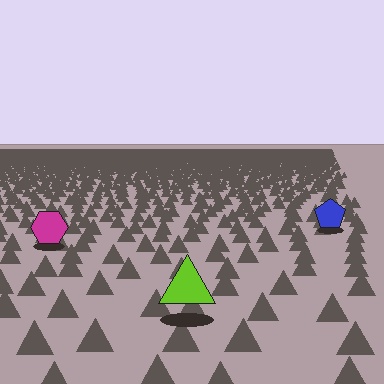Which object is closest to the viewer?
The lime triangle is closest. The texture marks near it are larger and more spread out.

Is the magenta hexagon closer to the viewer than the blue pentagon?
Yes. The magenta hexagon is closer — you can tell from the texture gradient: the ground texture is coarser near it.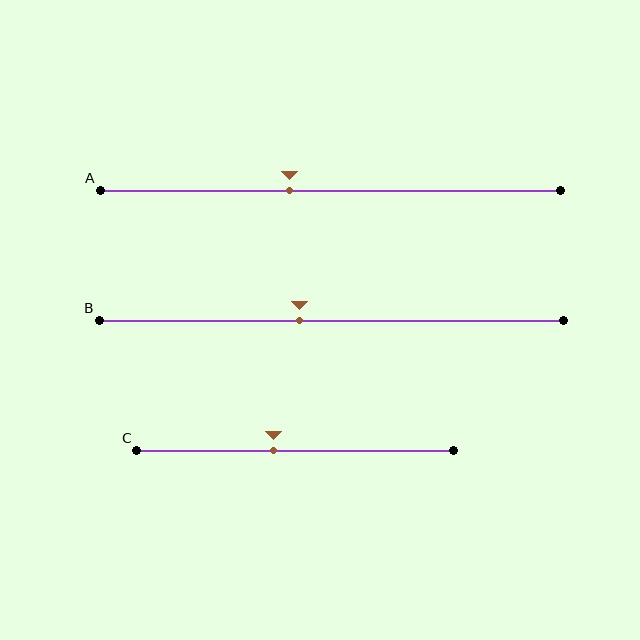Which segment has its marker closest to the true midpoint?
Segment C has its marker closest to the true midpoint.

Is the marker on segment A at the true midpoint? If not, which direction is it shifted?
No, the marker on segment A is shifted to the left by about 9% of the segment length.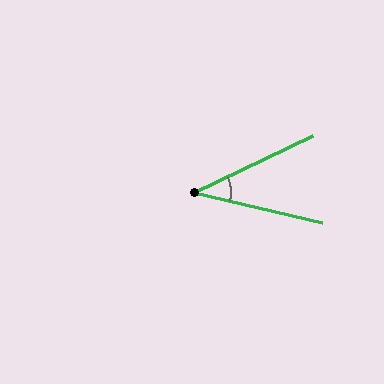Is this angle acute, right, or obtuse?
It is acute.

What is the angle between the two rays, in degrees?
Approximately 39 degrees.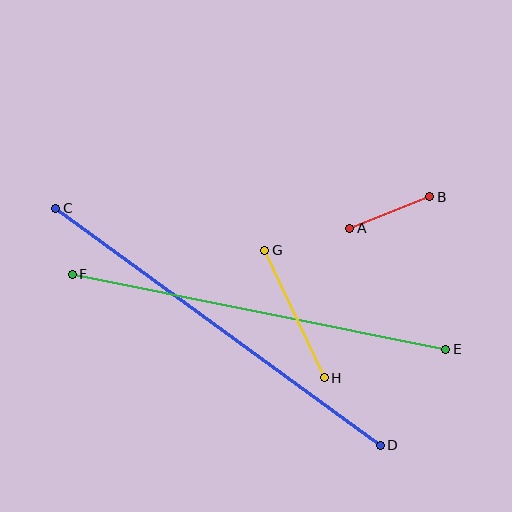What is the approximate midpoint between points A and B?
The midpoint is at approximately (390, 212) pixels.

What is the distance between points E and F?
The distance is approximately 381 pixels.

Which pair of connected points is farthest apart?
Points C and D are farthest apart.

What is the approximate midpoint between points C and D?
The midpoint is at approximately (218, 327) pixels.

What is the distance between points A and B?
The distance is approximately 86 pixels.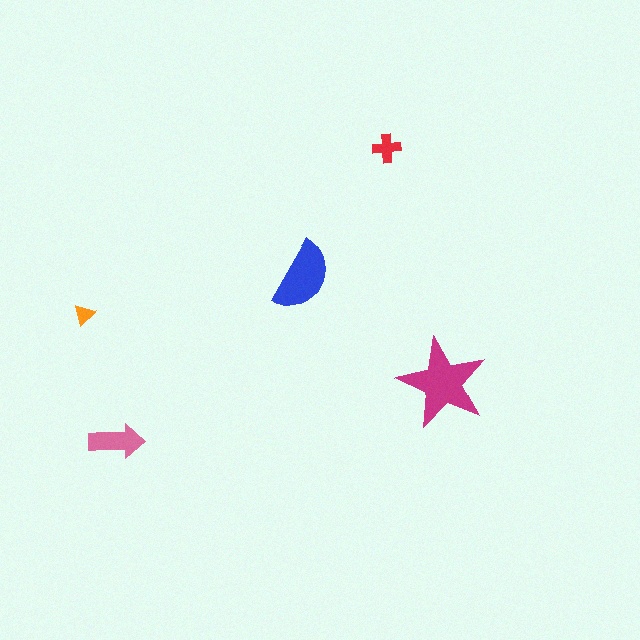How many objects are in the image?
There are 5 objects in the image.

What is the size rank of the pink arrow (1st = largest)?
3rd.